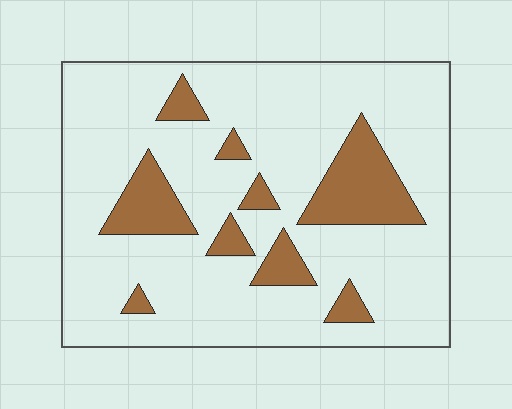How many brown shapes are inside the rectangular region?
9.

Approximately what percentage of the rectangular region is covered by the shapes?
Approximately 20%.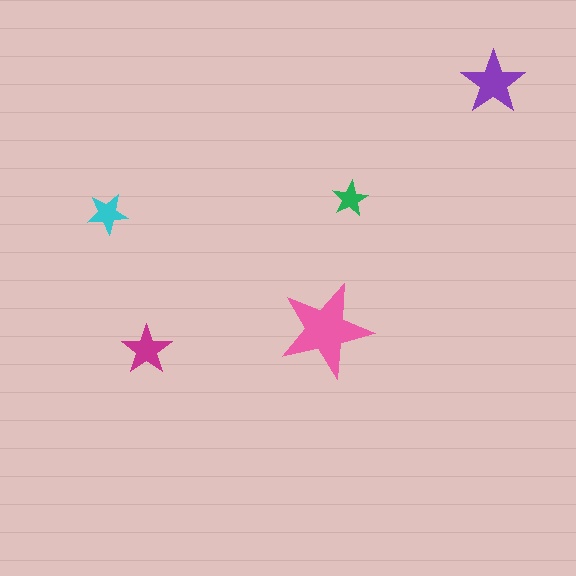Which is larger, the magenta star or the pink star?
The pink one.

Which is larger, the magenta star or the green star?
The magenta one.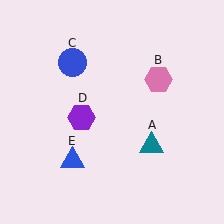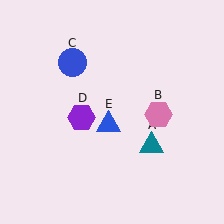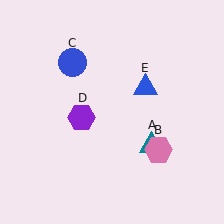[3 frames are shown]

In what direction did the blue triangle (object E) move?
The blue triangle (object E) moved up and to the right.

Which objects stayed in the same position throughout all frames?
Teal triangle (object A) and blue circle (object C) and purple hexagon (object D) remained stationary.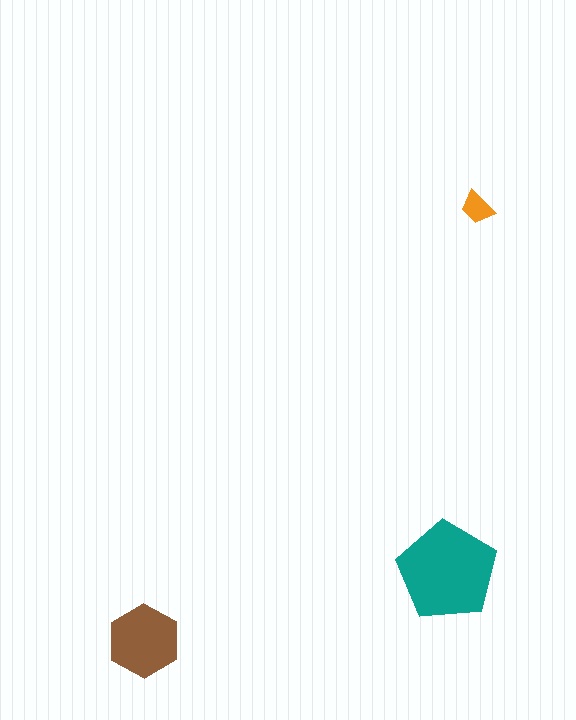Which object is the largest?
The teal pentagon.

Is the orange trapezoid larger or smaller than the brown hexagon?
Smaller.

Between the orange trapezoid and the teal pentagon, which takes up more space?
The teal pentagon.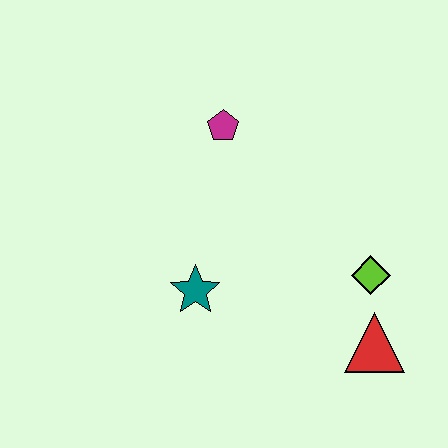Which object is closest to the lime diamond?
The red triangle is closest to the lime diamond.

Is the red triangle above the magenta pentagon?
No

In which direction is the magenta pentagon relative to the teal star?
The magenta pentagon is above the teal star.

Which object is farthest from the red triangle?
The magenta pentagon is farthest from the red triangle.